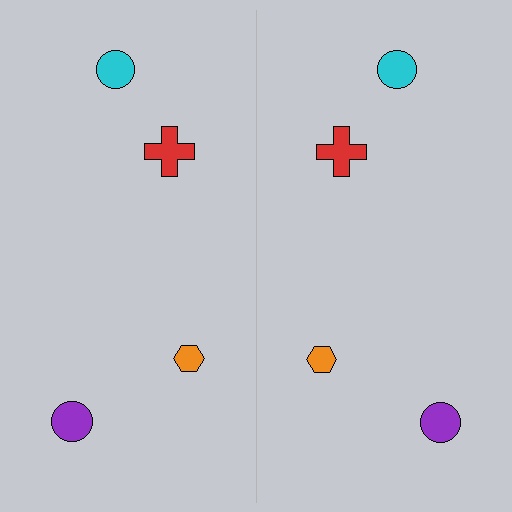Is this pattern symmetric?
Yes, this pattern has bilateral (reflection) symmetry.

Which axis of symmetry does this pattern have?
The pattern has a vertical axis of symmetry running through the center of the image.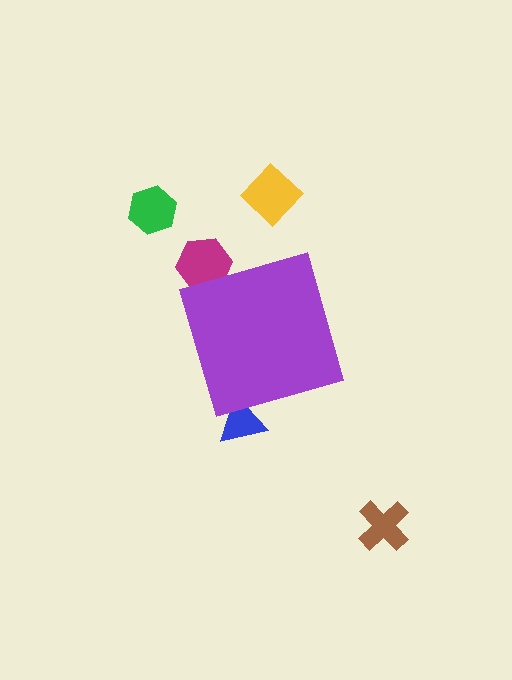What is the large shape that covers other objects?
A purple diamond.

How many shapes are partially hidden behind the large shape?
2 shapes are partially hidden.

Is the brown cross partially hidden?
No, the brown cross is fully visible.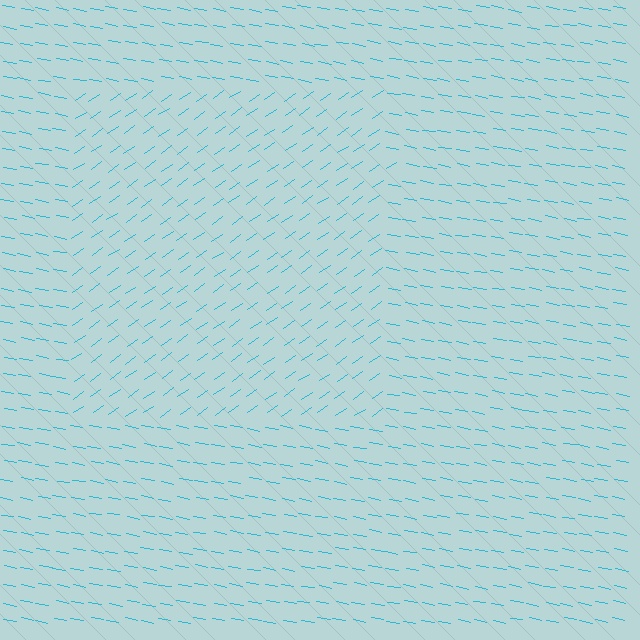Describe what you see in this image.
The image is filled with small cyan line segments. A rectangle region in the image has lines oriented differently from the surrounding lines, creating a visible texture boundary.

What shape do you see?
I see a rectangle.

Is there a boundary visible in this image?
Yes, there is a texture boundary formed by a change in line orientation.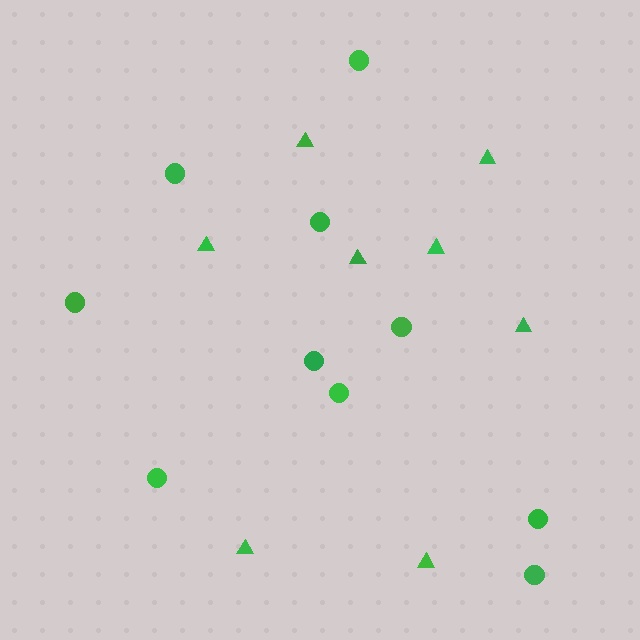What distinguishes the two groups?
There are 2 groups: one group of circles (10) and one group of triangles (8).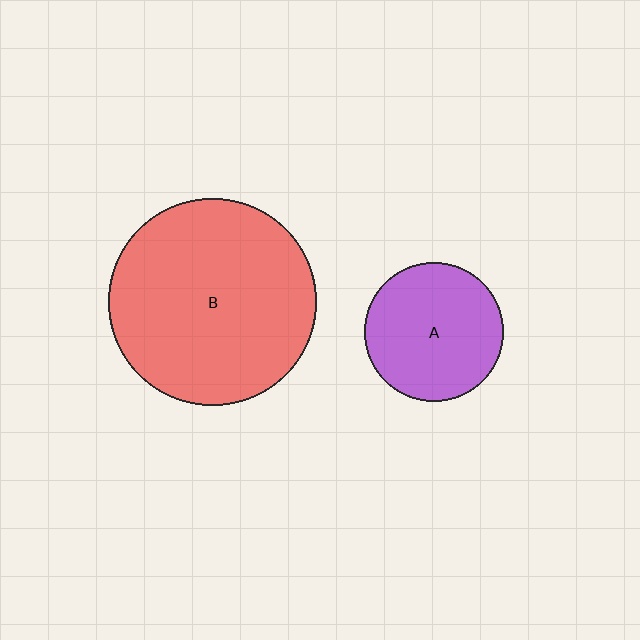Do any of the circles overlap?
No, none of the circles overlap.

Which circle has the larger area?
Circle B (red).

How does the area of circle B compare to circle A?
Approximately 2.2 times.